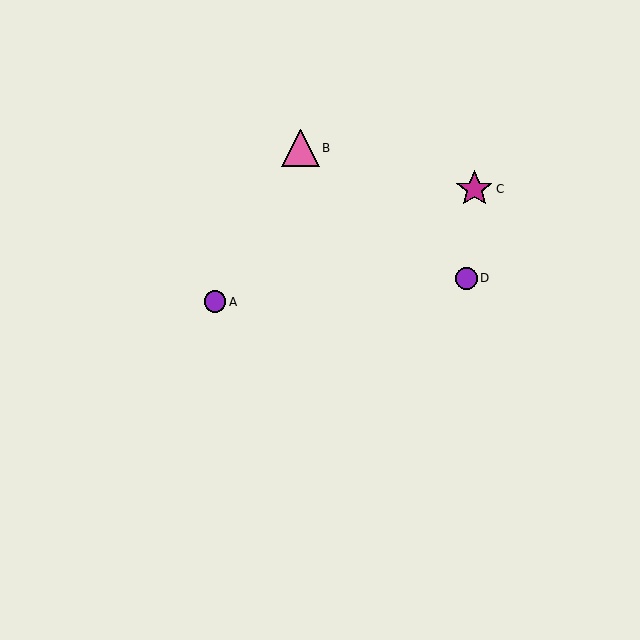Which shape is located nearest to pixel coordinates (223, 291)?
The purple circle (labeled A) at (215, 302) is nearest to that location.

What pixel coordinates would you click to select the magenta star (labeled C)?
Click at (474, 189) to select the magenta star C.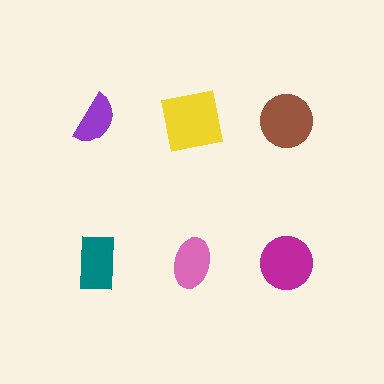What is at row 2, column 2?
A pink ellipse.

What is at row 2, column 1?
A teal rectangle.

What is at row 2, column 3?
A magenta circle.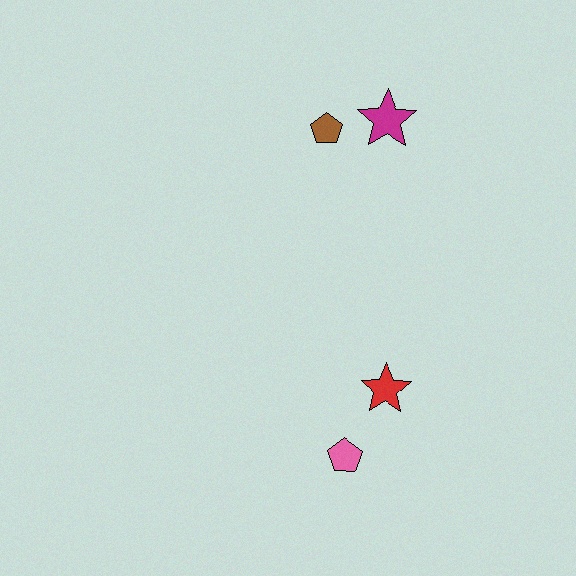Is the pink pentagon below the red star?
Yes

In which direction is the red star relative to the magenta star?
The red star is below the magenta star.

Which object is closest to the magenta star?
The brown pentagon is closest to the magenta star.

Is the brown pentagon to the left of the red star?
Yes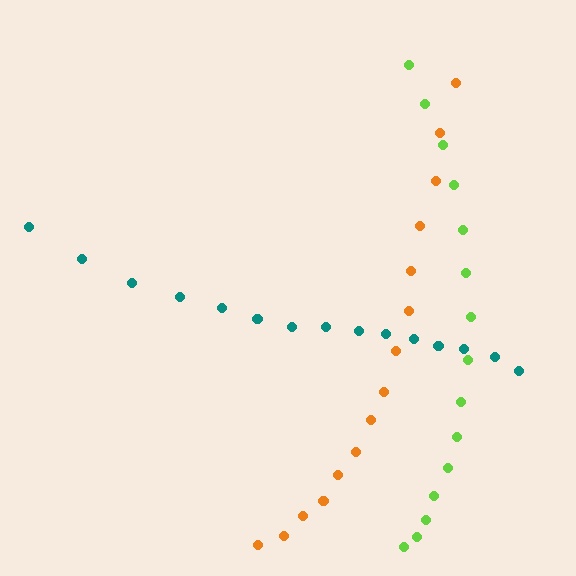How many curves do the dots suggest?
There are 3 distinct paths.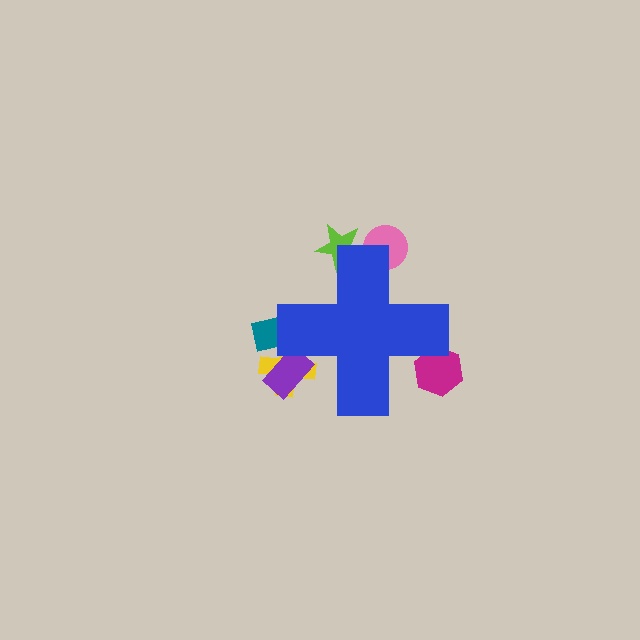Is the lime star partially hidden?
Yes, the lime star is partially hidden behind the blue cross.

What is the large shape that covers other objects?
A blue cross.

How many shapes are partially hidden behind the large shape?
6 shapes are partially hidden.